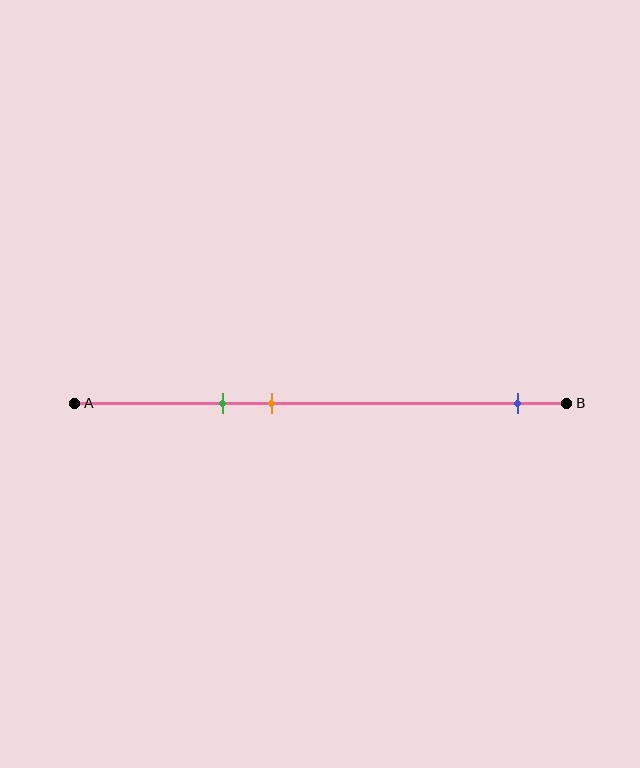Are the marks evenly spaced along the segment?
No, the marks are not evenly spaced.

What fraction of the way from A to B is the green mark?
The green mark is approximately 30% (0.3) of the way from A to B.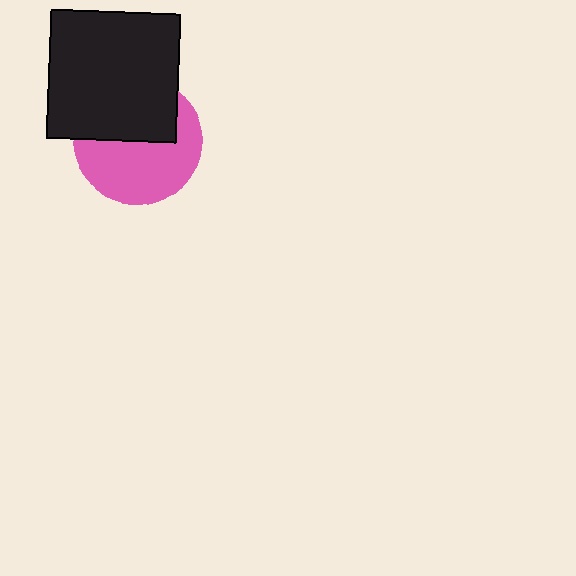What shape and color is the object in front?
The object in front is a black square.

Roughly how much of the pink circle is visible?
About half of it is visible (roughly 56%).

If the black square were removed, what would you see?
You would see the complete pink circle.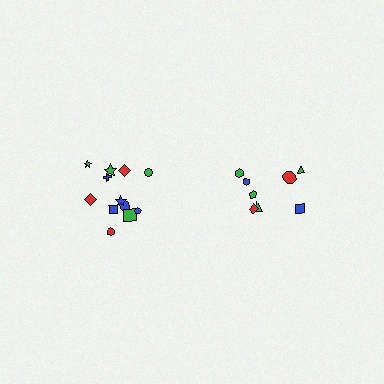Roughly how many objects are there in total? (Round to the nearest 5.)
Roughly 20 objects in total.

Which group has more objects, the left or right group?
The left group.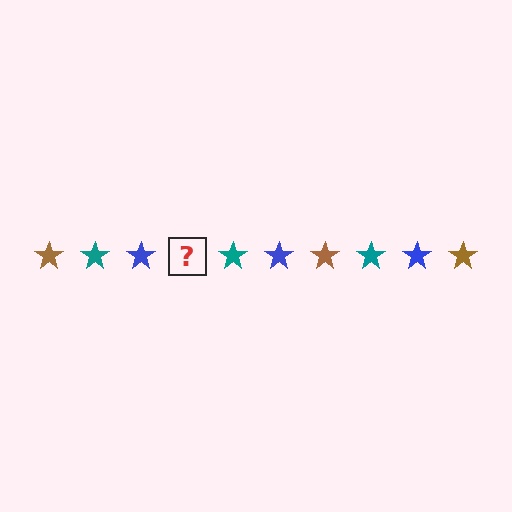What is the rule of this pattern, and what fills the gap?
The rule is that the pattern cycles through brown, teal, blue stars. The gap should be filled with a brown star.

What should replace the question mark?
The question mark should be replaced with a brown star.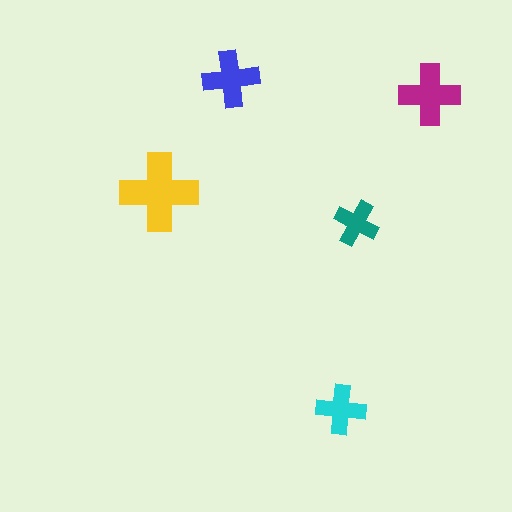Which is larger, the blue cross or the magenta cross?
The magenta one.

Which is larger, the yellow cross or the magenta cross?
The yellow one.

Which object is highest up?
The blue cross is topmost.